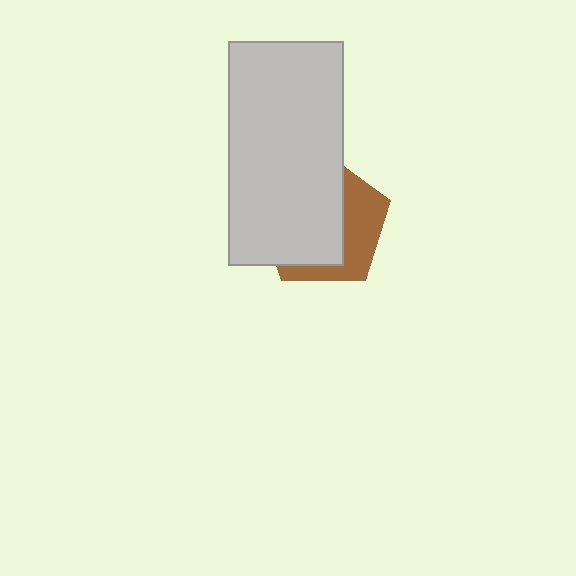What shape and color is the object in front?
The object in front is a light gray rectangle.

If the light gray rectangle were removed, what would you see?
You would see the complete brown pentagon.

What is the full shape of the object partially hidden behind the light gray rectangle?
The partially hidden object is a brown pentagon.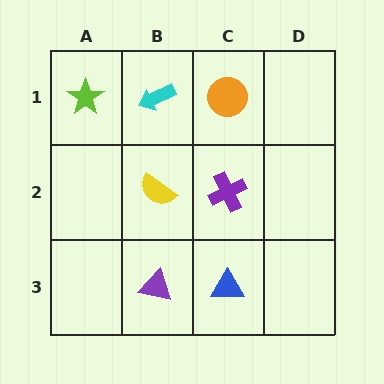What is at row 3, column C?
A blue triangle.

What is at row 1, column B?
A cyan arrow.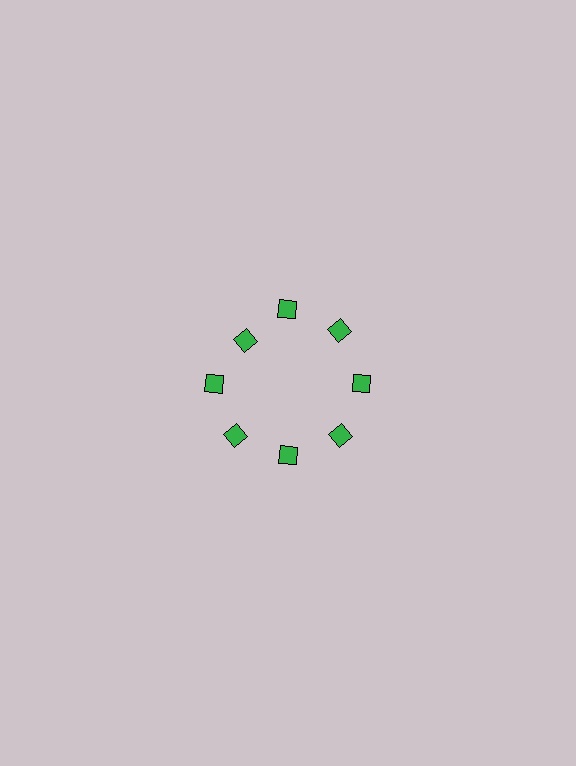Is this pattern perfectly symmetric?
No. The 8 green diamonds are arranged in a ring, but one element near the 10 o'clock position is pulled inward toward the center, breaking the 8-fold rotational symmetry.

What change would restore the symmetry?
The symmetry would be restored by moving it outward, back onto the ring so that all 8 diamonds sit at equal angles and equal distance from the center.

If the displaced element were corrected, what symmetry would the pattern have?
It would have 8-fold rotational symmetry — the pattern would map onto itself every 45 degrees.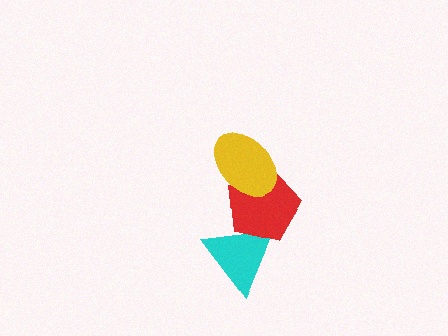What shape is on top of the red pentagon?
The yellow ellipse is on top of the red pentagon.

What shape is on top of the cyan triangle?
The red pentagon is on top of the cyan triangle.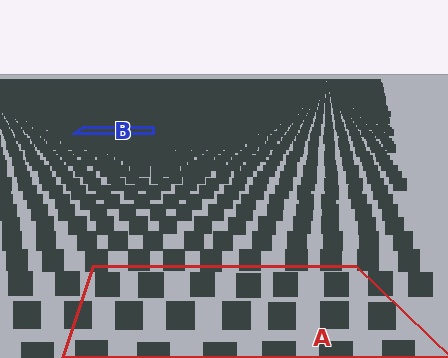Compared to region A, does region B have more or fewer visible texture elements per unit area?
Region B has more texture elements per unit area — they are packed more densely because it is farther away.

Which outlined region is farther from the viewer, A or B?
Region B is farther from the viewer — the texture elements inside it appear smaller and more densely packed.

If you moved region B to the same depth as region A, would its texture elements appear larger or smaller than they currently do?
They would appear larger. At a closer depth, the same texture elements are projected at a bigger on-screen size.